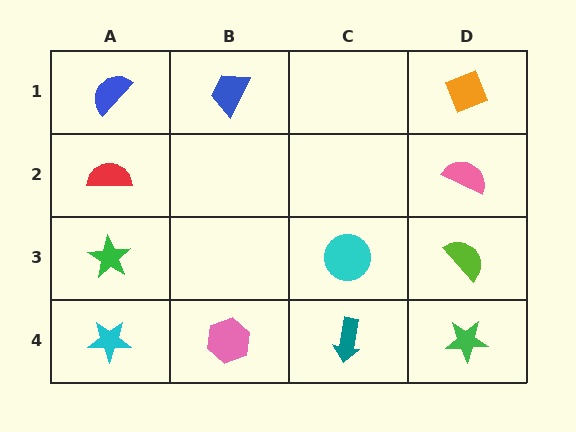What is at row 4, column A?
A cyan star.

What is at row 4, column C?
A teal arrow.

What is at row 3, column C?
A cyan circle.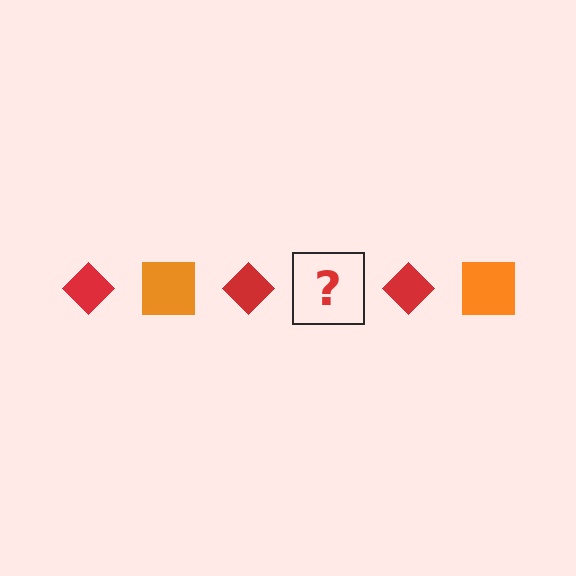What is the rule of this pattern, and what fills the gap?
The rule is that the pattern alternates between red diamond and orange square. The gap should be filled with an orange square.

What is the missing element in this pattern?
The missing element is an orange square.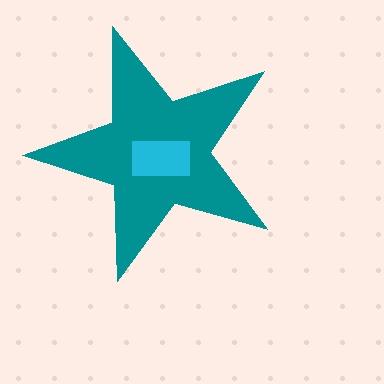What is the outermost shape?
The teal star.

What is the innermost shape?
The cyan rectangle.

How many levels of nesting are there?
2.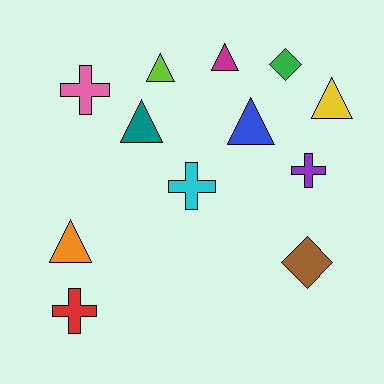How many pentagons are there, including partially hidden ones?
There are no pentagons.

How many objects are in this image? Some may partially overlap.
There are 12 objects.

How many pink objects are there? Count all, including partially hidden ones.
There is 1 pink object.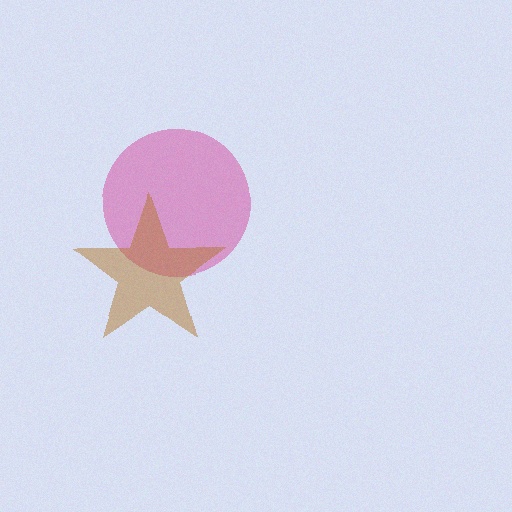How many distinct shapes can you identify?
There are 2 distinct shapes: a magenta circle, a brown star.